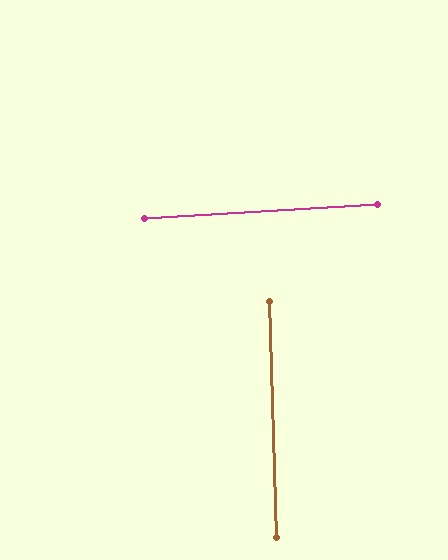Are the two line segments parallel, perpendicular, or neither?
Perpendicular — they meet at approximately 88°.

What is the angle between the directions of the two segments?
Approximately 88 degrees.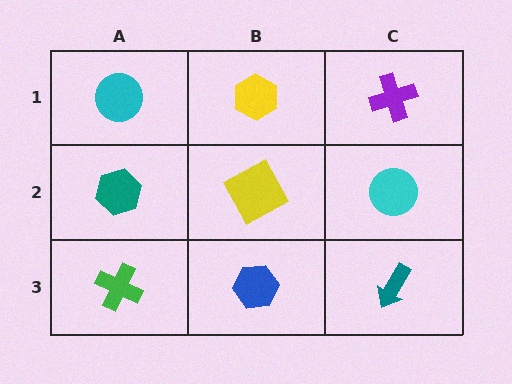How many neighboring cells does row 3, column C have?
2.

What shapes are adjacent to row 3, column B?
A yellow square (row 2, column B), a green cross (row 3, column A), a teal arrow (row 3, column C).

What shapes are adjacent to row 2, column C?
A purple cross (row 1, column C), a teal arrow (row 3, column C), a yellow square (row 2, column B).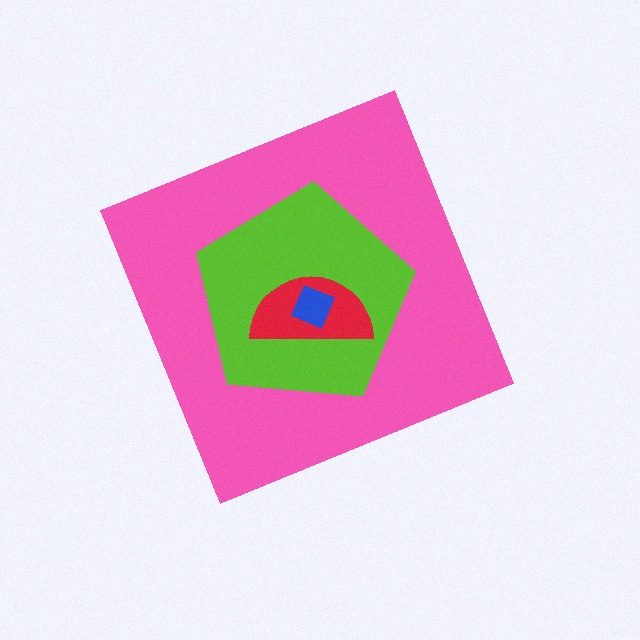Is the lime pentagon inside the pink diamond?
Yes.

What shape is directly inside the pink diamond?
The lime pentagon.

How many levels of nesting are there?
4.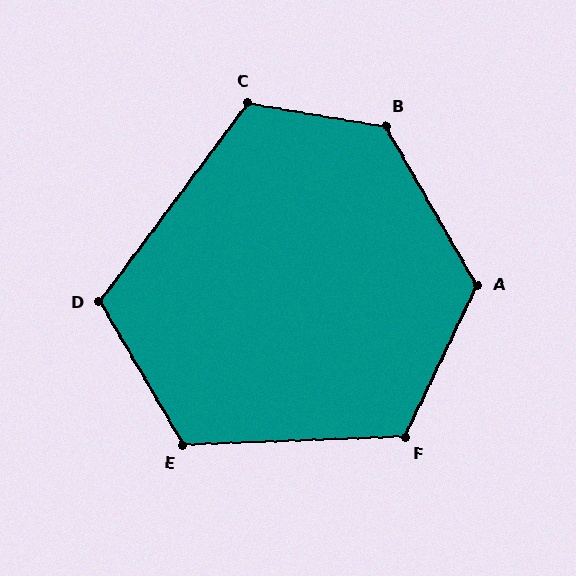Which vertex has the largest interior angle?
B, at approximately 129 degrees.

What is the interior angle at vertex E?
Approximately 118 degrees (obtuse).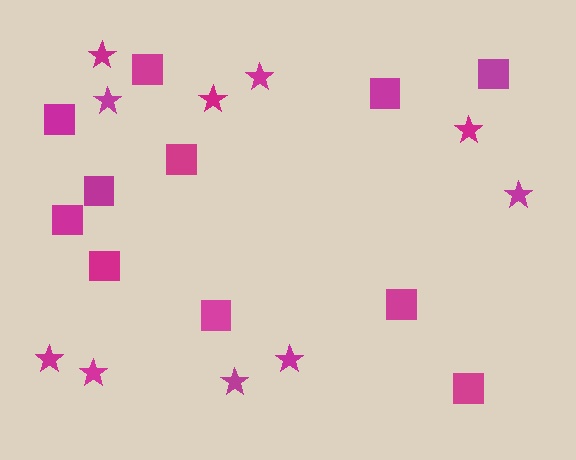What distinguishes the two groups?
There are 2 groups: one group of stars (10) and one group of squares (11).